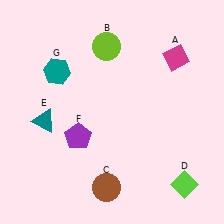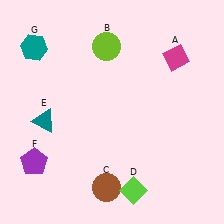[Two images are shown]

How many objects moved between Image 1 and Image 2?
3 objects moved between the two images.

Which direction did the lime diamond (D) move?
The lime diamond (D) moved left.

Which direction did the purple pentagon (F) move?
The purple pentagon (F) moved left.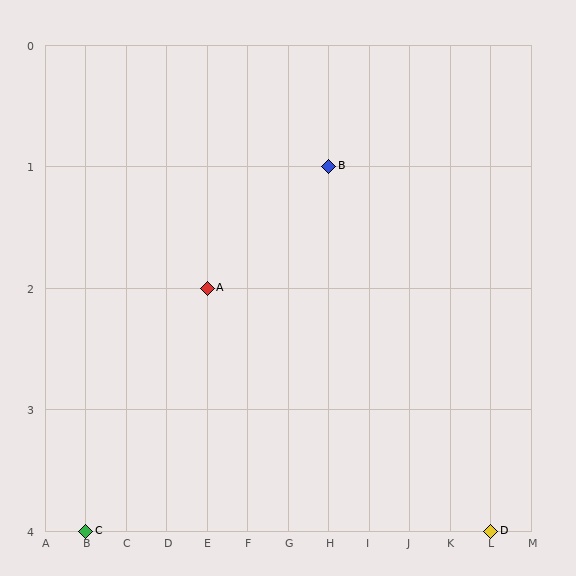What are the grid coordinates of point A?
Point A is at grid coordinates (E, 2).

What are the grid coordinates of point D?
Point D is at grid coordinates (L, 4).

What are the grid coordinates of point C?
Point C is at grid coordinates (B, 4).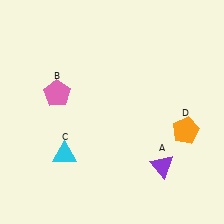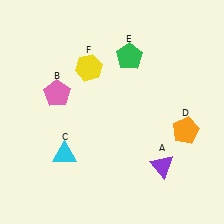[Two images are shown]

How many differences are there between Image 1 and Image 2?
There are 2 differences between the two images.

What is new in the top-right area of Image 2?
A green pentagon (E) was added in the top-right area of Image 2.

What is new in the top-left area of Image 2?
A yellow hexagon (F) was added in the top-left area of Image 2.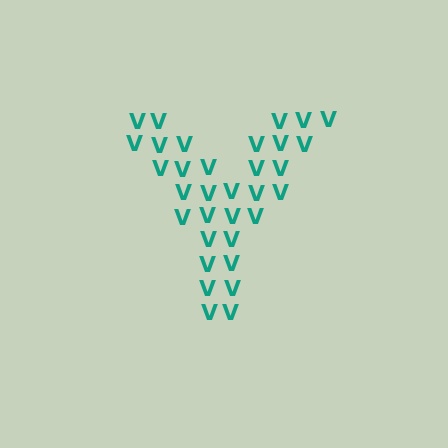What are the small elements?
The small elements are letter V's.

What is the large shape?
The large shape is the letter Y.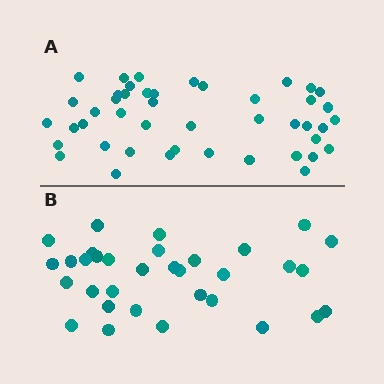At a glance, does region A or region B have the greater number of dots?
Region A (the top region) has more dots.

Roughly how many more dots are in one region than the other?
Region A has roughly 12 or so more dots than region B.